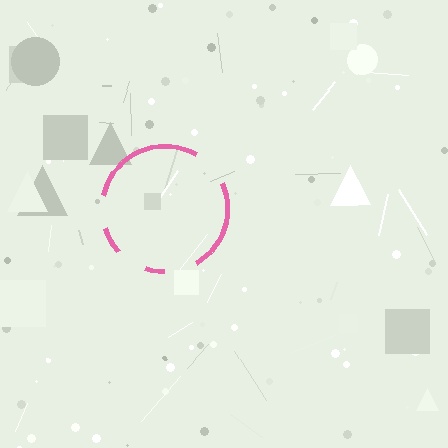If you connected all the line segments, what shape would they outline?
They would outline a circle.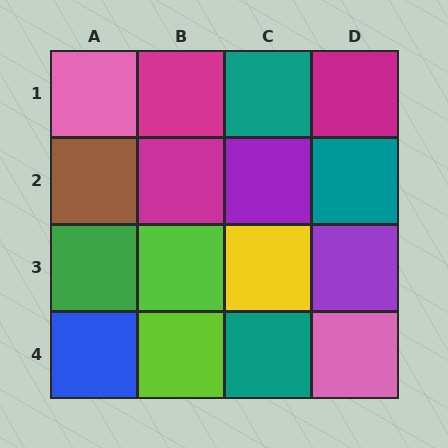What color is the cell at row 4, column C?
Teal.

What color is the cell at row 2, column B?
Magenta.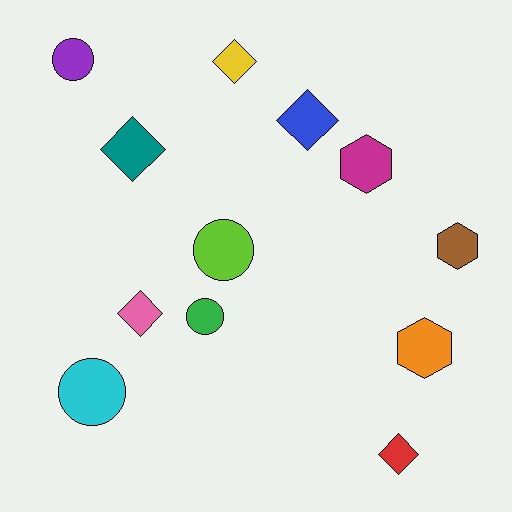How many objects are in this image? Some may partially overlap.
There are 12 objects.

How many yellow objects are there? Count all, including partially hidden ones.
There is 1 yellow object.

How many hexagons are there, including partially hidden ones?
There are 3 hexagons.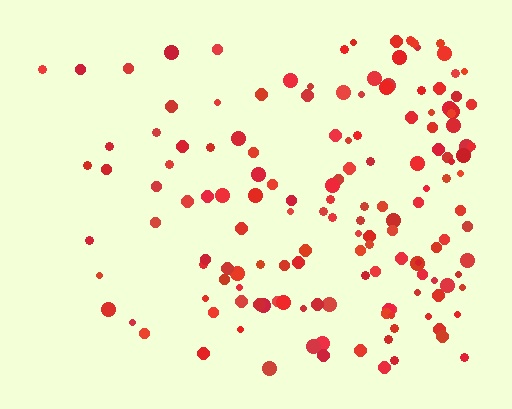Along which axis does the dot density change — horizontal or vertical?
Horizontal.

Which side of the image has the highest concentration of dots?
The right.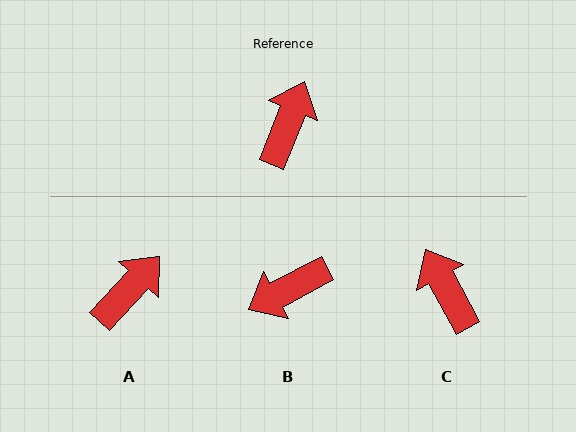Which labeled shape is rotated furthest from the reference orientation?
B, about 140 degrees away.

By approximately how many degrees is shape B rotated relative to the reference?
Approximately 140 degrees counter-clockwise.